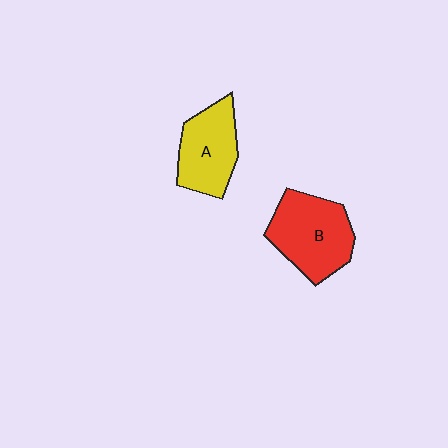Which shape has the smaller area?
Shape A (yellow).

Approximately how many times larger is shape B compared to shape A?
Approximately 1.2 times.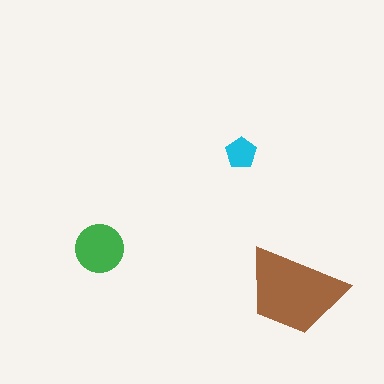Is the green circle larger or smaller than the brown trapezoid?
Smaller.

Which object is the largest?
The brown trapezoid.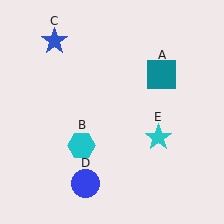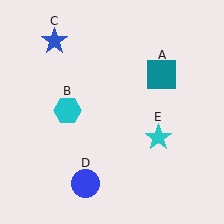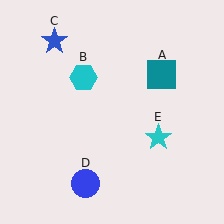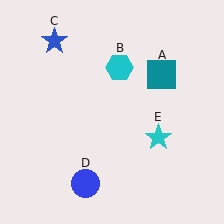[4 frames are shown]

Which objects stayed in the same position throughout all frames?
Teal square (object A) and blue star (object C) and blue circle (object D) and cyan star (object E) remained stationary.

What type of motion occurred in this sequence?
The cyan hexagon (object B) rotated clockwise around the center of the scene.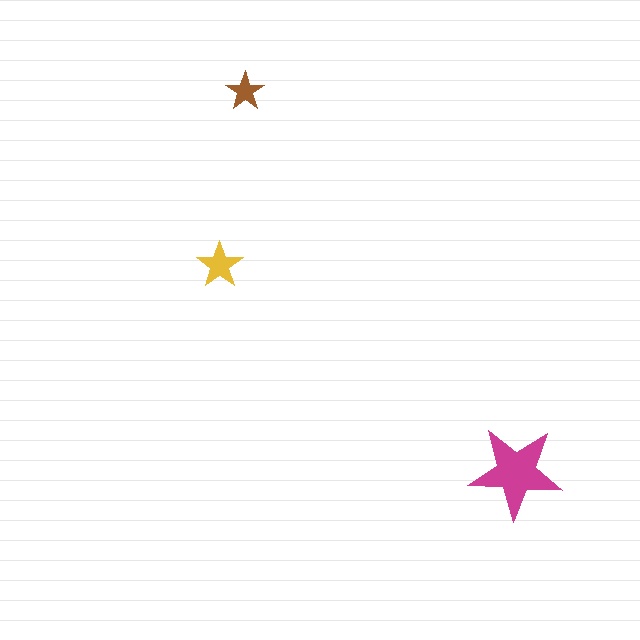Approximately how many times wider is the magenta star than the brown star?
About 2.5 times wider.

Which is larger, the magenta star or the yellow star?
The magenta one.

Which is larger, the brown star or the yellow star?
The yellow one.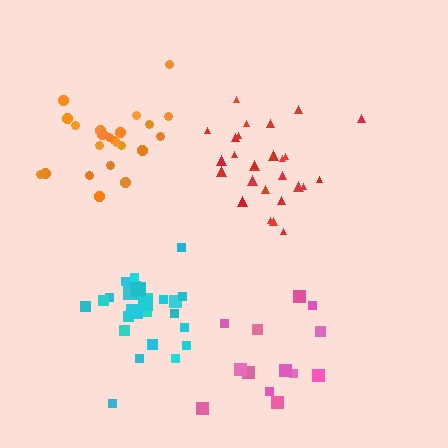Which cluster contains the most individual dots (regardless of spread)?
Cyan (27).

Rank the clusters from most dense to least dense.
cyan, red, orange, pink.